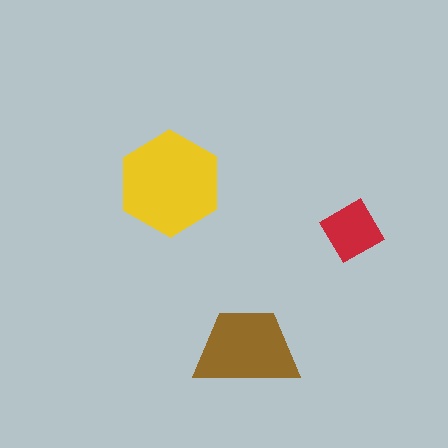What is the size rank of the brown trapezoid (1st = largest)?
2nd.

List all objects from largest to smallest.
The yellow hexagon, the brown trapezoid, the red diamond.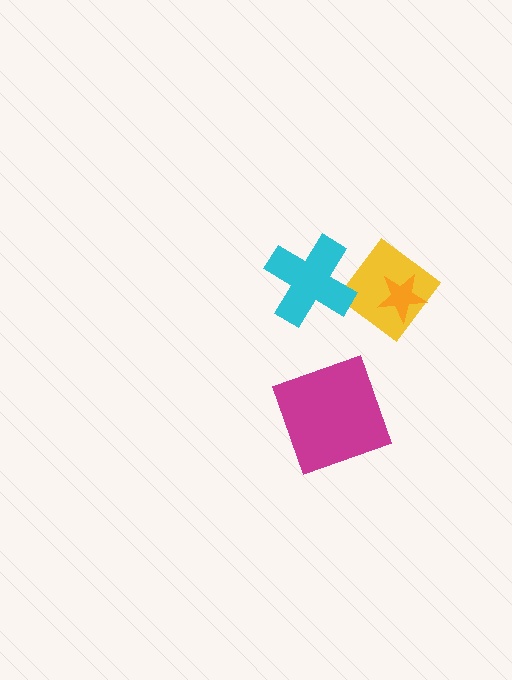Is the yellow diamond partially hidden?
Yes, it is partially covered by another shape.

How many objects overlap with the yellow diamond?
1 object overlaps with the yellow diamond.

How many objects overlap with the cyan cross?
0 objects overlap with the cyan cross.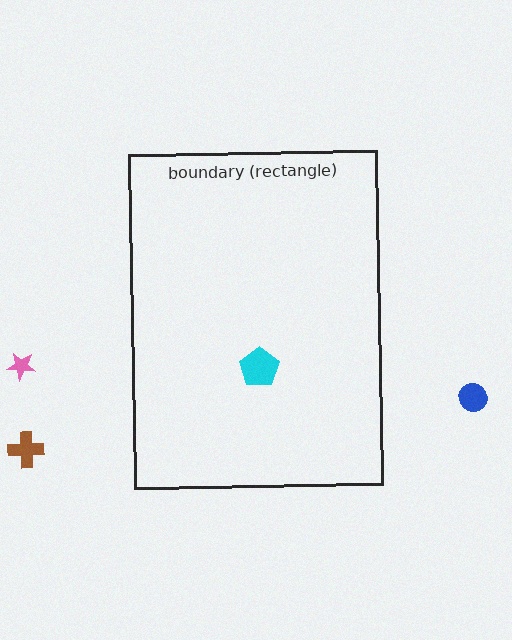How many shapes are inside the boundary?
1 inside, 3 outside.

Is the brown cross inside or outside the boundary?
Outside.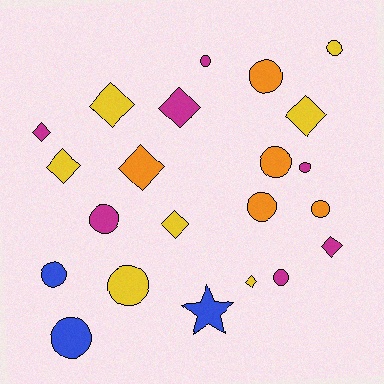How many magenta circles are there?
There are 4 magenta circles.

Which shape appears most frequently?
Circle, with 12 objects.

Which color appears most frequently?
Magenta, with 7 objects.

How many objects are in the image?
There are 22 objects.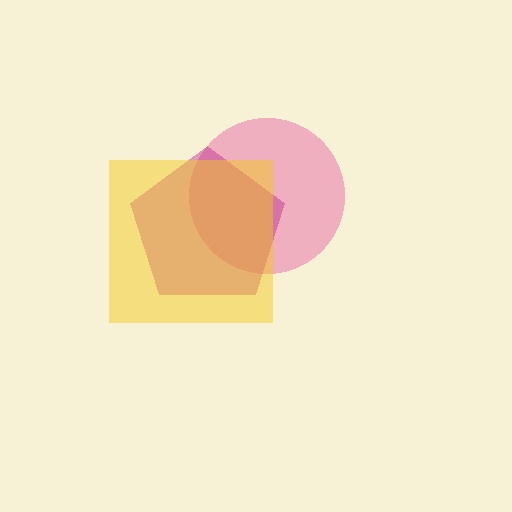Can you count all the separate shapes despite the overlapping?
Yes, there are 3 separate shapes.